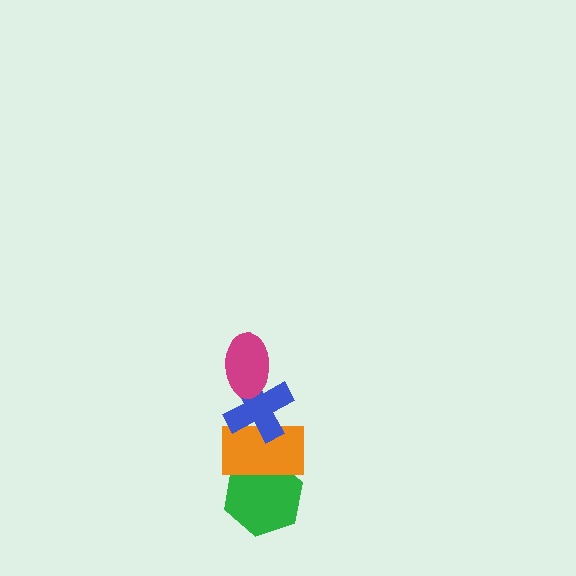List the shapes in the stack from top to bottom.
From top to bottom: the magenta ellipse, the blue cross, the orange rectangle, the green hexagon.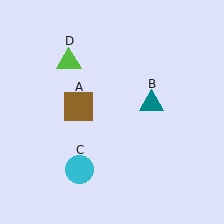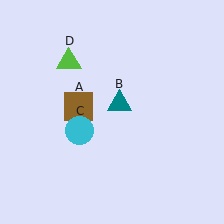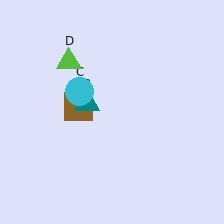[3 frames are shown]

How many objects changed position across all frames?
2 objects changed position: teal triangle (object B), cyan circle (object C).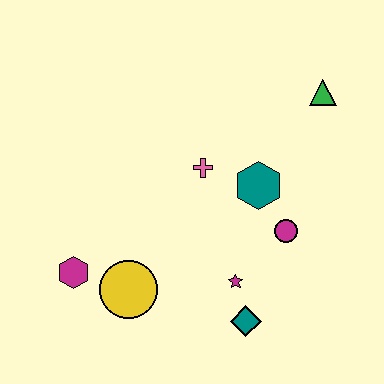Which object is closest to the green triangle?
The teal hexagon is closest to the green triangle.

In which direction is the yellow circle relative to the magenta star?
The yellow circle is to the left of the magenta star.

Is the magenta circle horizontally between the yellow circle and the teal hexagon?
No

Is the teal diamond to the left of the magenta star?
No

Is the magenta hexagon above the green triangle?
No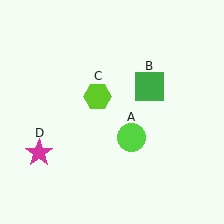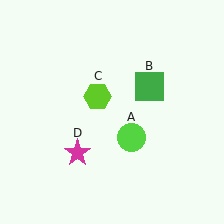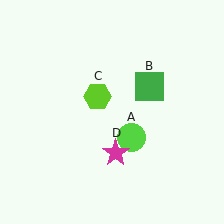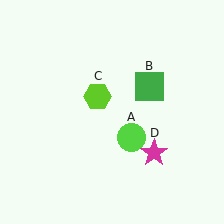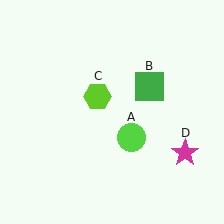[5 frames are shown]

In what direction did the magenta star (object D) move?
The magenta star (object D) moved right.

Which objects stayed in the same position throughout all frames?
Lime circle (object A) and green square (object B) and lime hexagon (object C) remained stationary.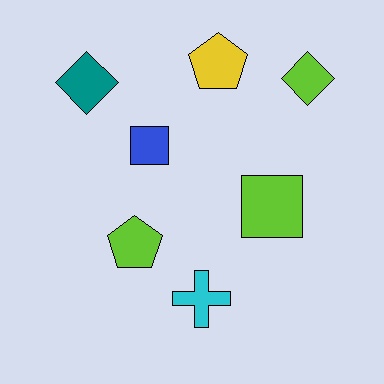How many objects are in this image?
There are 7 objects.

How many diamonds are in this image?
There are 2 diamonds.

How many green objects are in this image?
There are no green objects.